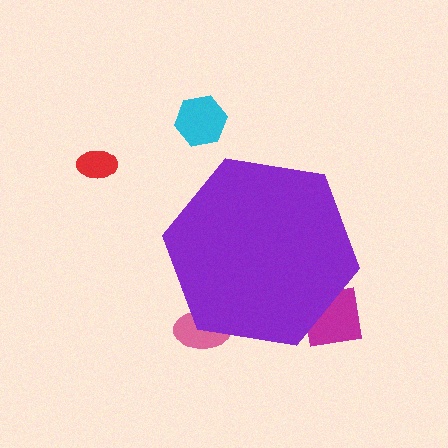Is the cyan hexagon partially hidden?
No, the cyan hexagon is fully visible.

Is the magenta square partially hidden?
Yes, the magenta square is partially hidden behind the purple hexagon.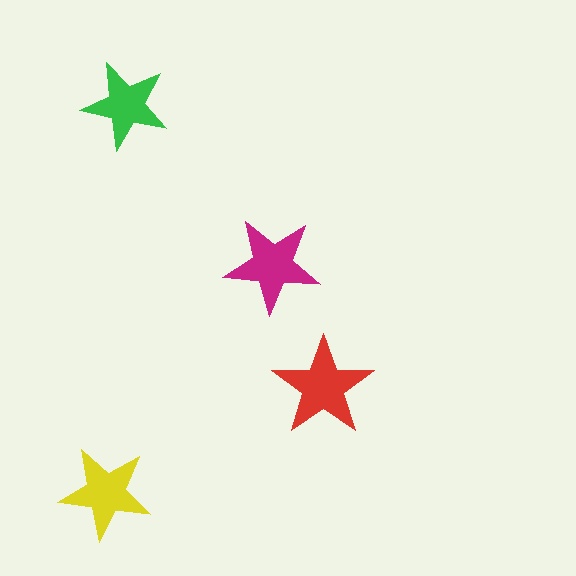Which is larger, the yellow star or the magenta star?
The magenta one.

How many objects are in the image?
There are 4 objects in the image.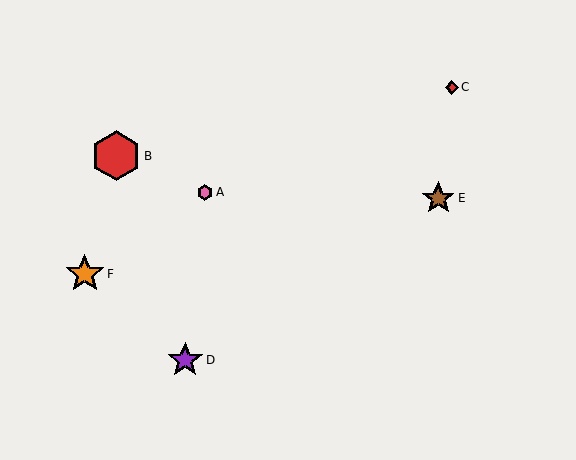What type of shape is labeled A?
Shape A is a pink hexagon.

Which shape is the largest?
The red hexagon (labeled B) is the largest.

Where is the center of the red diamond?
The center of the red diamond is at (452, 87).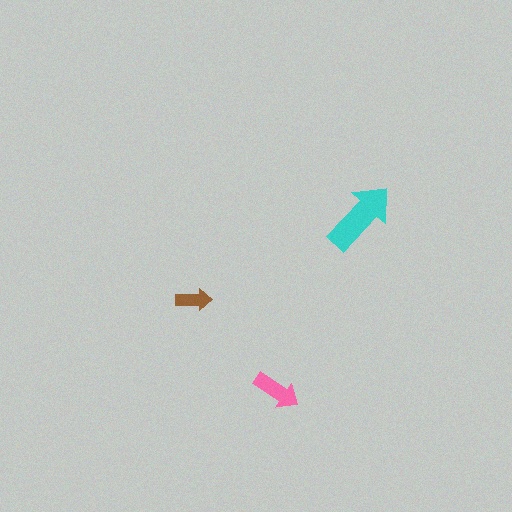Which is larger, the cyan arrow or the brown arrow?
The cyan one.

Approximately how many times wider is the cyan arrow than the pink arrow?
About 1.5 times wider.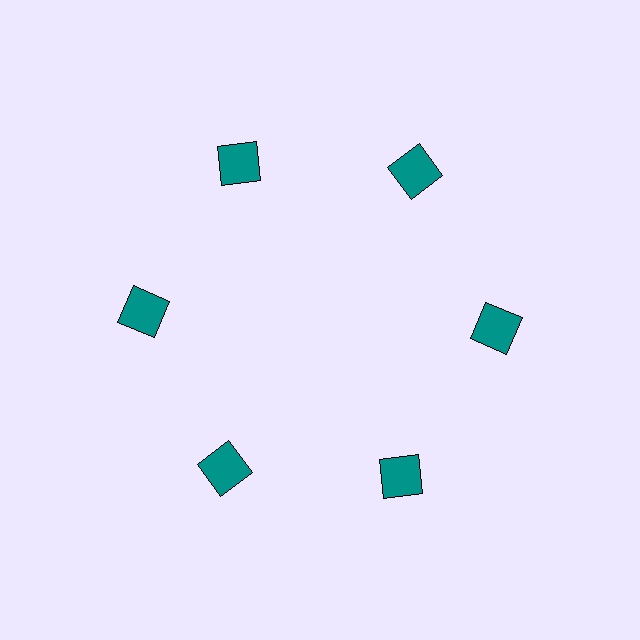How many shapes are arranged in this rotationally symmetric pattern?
There are 6 shapes, arranged in 6 groups of 1.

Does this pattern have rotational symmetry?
Yes, this pattern has 6-fold rotational symmetry. It looks the same after rotating 60 degrees around the center.